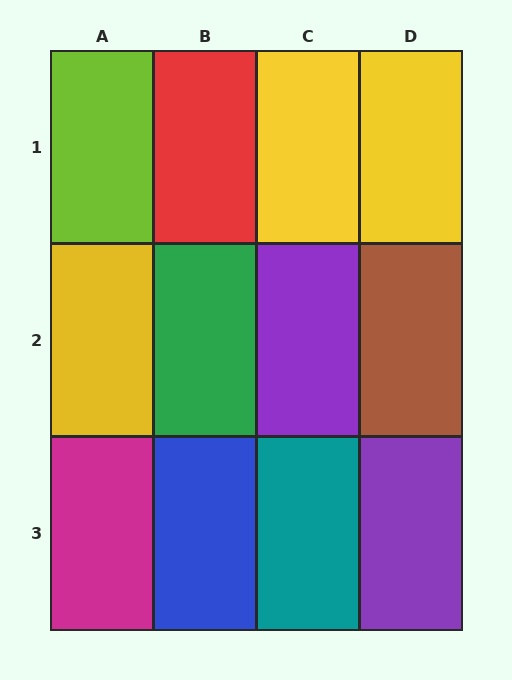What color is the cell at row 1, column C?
Yellow.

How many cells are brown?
1 cell is brown.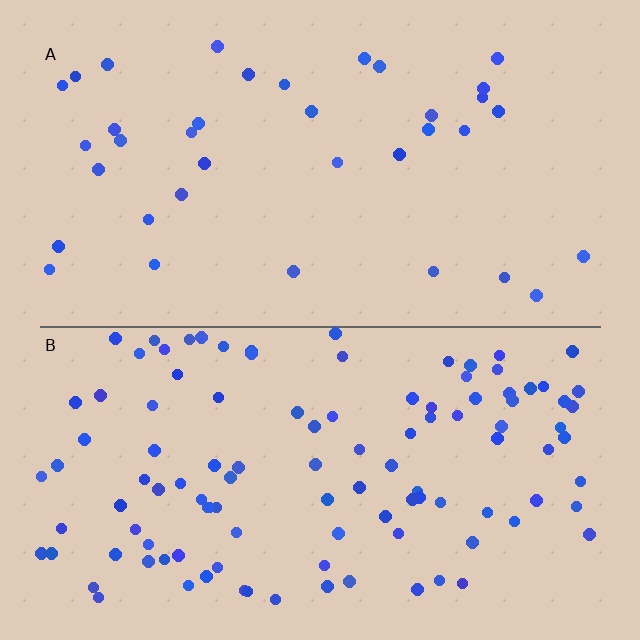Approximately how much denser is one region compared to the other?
Approximately 3.0× — region B over region A.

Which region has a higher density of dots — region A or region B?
B (the bottom).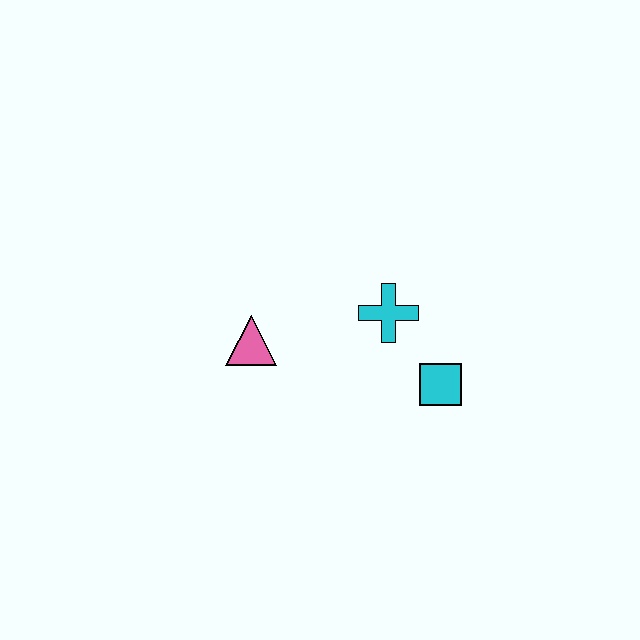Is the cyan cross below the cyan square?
No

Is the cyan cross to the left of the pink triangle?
No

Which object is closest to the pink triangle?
The cyan cross is closest to the pink triangle.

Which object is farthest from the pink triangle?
The cyan square is farthest from the pink triangle.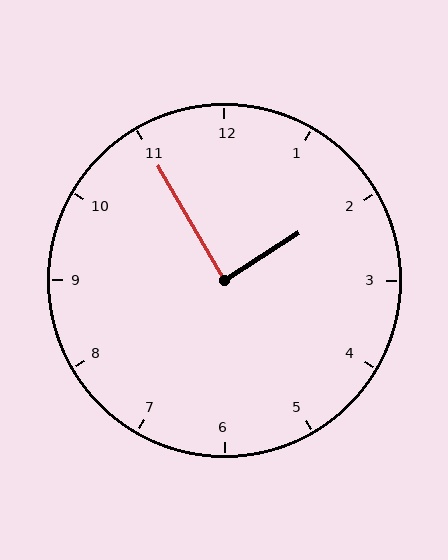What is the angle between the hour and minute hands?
Approximately 88 degrees.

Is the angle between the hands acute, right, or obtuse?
It is right.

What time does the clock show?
1:55.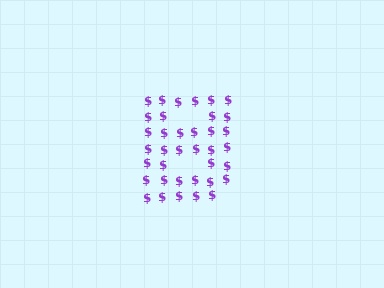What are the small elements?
The small elements are dollar signs.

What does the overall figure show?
The overall figure shows the letter B.